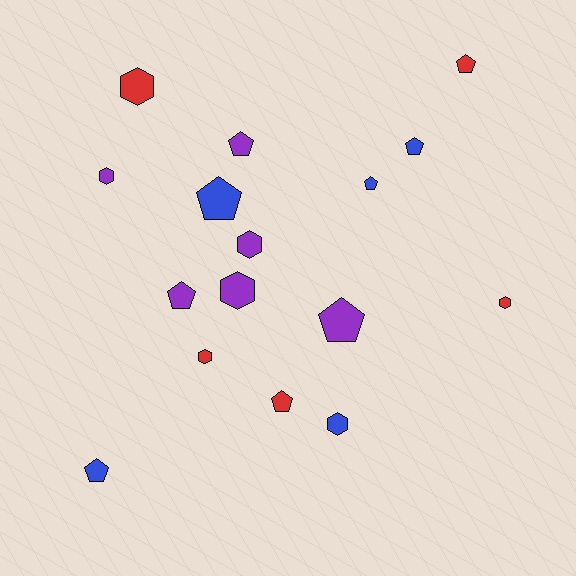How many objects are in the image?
There are 16 objects.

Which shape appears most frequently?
Pentagon, with 9 objects.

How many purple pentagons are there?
There are 3 purple pentagons.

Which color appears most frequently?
Purple, with 6 objects.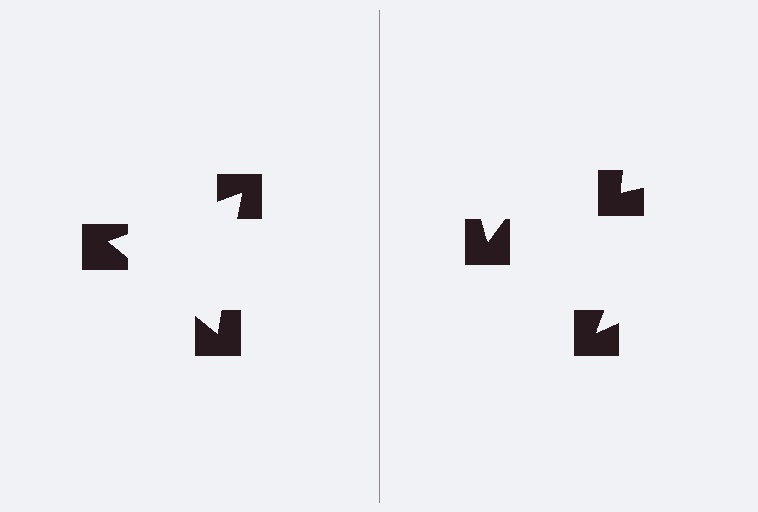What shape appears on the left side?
An illusory triangle.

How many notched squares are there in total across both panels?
6 — 3 on each side.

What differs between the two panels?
The notched squares are positioned identically on both sides; only the wedge orientations differ. On the left they align to a triangle; on the right they are misaligned.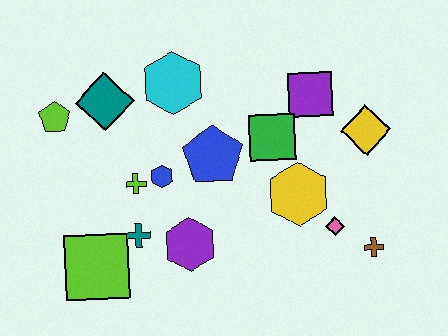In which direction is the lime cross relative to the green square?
The lime cross is to the left of the green square.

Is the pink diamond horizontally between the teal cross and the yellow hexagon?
No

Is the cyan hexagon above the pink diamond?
Yes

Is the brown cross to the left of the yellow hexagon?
No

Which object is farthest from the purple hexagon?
The yellow diamond is farthest from the purple hexagon.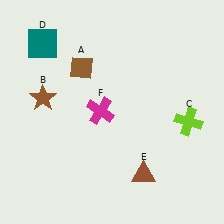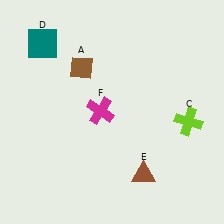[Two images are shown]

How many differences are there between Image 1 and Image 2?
There is 1 difference between the two images.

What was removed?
The brown star (B) was removed in Image 2.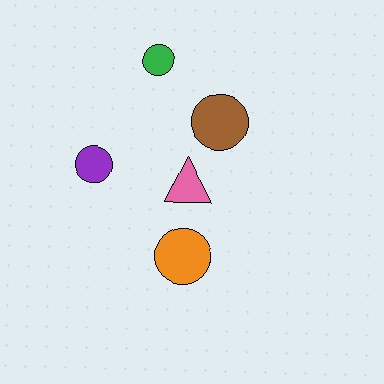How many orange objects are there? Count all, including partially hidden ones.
There is 1 orange object.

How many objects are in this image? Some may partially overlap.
There are 5 objects.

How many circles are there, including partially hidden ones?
There are 4 circles.